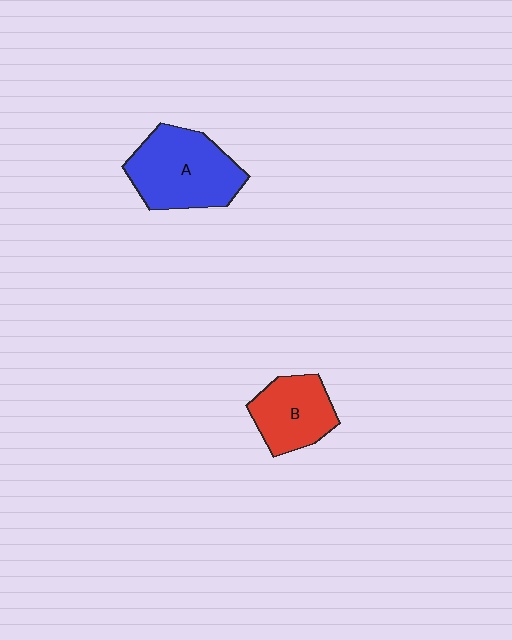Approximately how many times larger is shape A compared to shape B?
Approximately 1.5 times.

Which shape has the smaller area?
Shape B (red).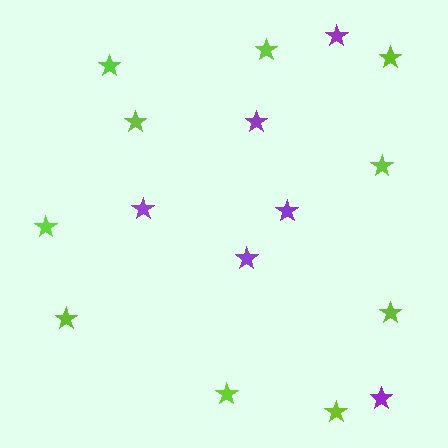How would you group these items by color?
There are 2 groups: one group of purple stars (6) and one group of lime stars (10).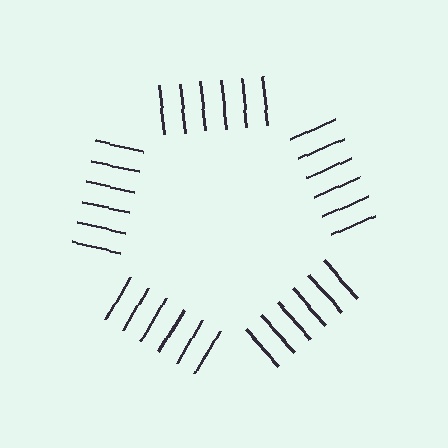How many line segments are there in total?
30 — 6 along each of the 5 edges.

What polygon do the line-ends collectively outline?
An illusory pentagon — the line segments terminate on its edges but no continuous stroke is drawn.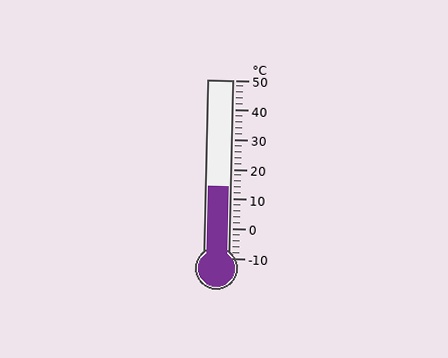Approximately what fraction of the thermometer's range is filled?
The thermometer is filled to approximately 40% of its range.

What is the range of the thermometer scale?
The thermometer scale ranges from -10°C to 50°C.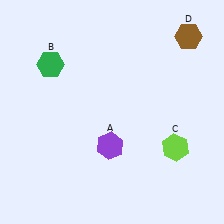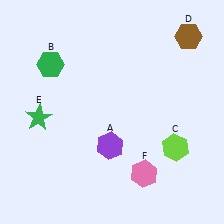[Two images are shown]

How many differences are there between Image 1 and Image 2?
There are 2 differences between the two images.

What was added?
A green star (E), a pink hexagon (F) were added in Image 2.